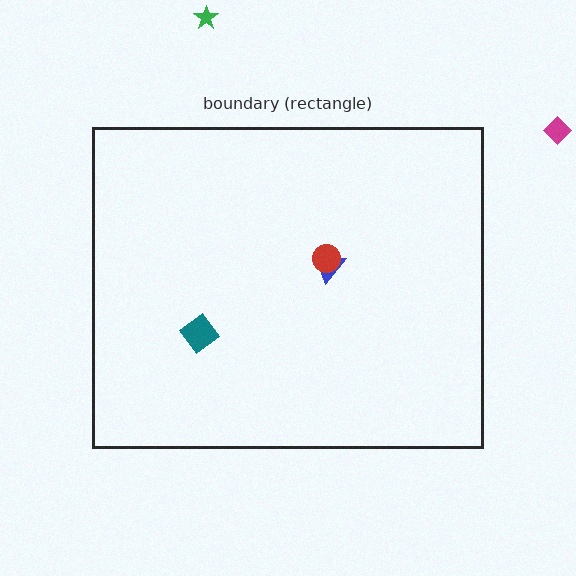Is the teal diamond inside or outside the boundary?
Inside.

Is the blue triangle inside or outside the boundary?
Inside.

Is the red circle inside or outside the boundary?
Inside.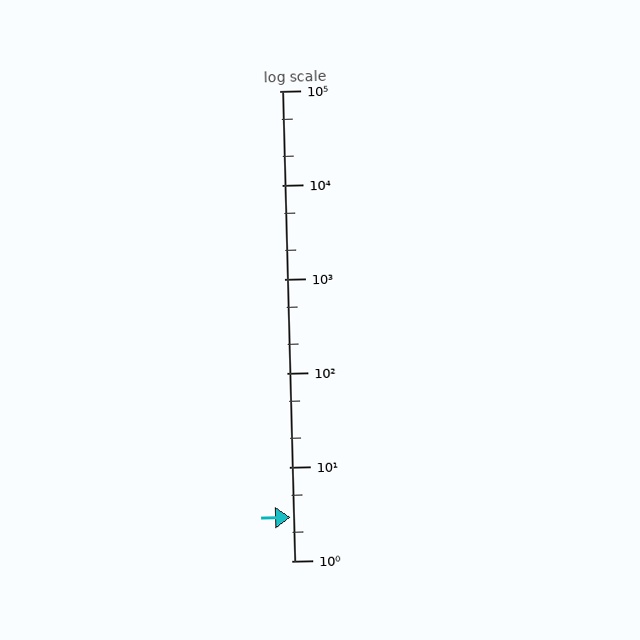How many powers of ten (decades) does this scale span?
The scale spans 5 decades, from 1 to 100000.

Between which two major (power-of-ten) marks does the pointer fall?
The pointer is between 1 and 10.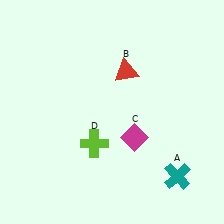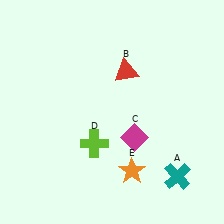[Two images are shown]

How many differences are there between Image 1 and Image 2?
There is 1 difference between the two images.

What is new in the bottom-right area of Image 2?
An orange star (E) was added in the bottom-right area of Image 2.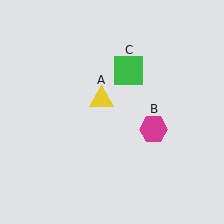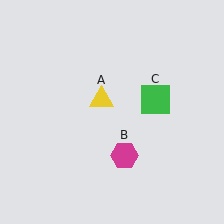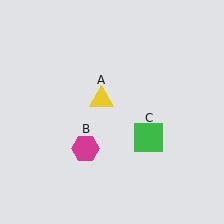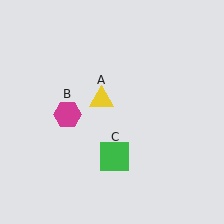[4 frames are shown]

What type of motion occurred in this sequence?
The magenta hexagon (object B), green square (object C) rotated clockwise around the center of the scene.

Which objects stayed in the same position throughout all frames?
Yellow triangle (object A) remained stationary.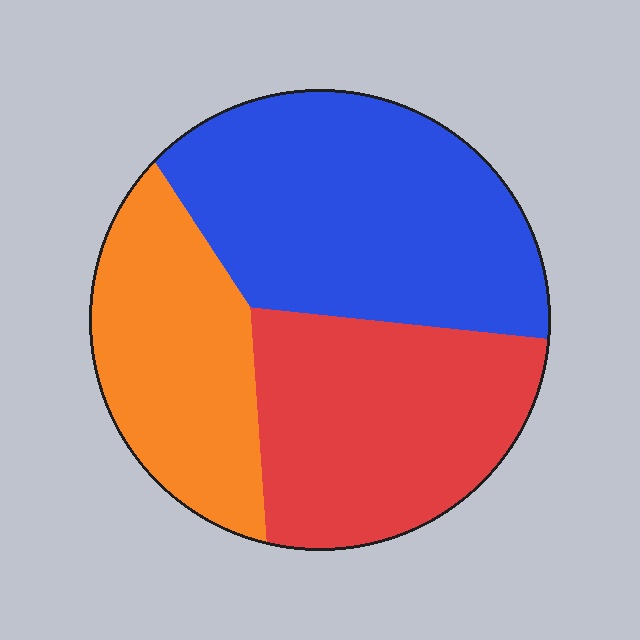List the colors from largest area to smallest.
From largest to smallest: blue, red, orange.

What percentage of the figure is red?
Red takes up about one third (1/3) of the figure.